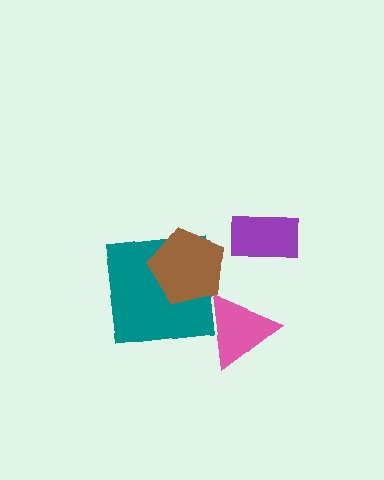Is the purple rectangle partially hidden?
No, no other shape covers it.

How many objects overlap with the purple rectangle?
0 objects overlap with the purple rectangle.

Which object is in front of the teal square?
The brown pentagon is in front of the teal square.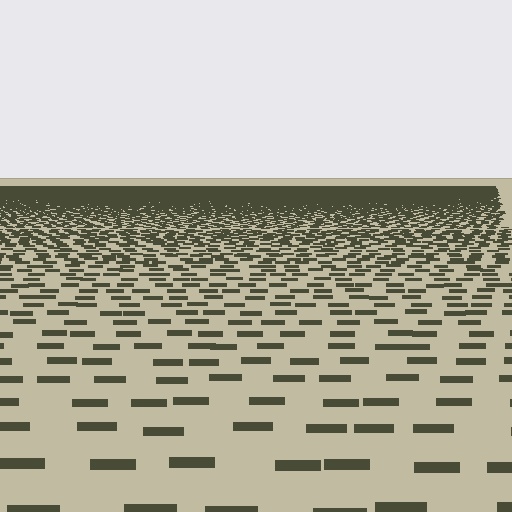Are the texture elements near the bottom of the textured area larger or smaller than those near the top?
Larger. Near the bottom, elements are closer to the viewer and appear at a bigger on-screen size.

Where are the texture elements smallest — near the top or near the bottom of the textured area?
Near the top.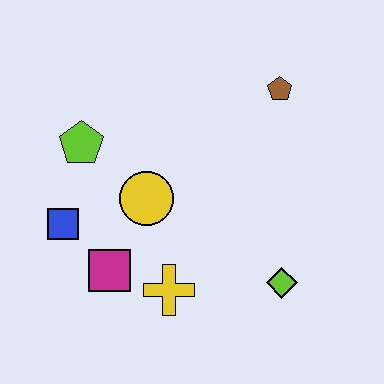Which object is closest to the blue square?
The magenta square is closest to the blue square.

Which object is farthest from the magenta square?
The brown pentagon is farthest from the magenta square.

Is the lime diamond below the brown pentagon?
Yes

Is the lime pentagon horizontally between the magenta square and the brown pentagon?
No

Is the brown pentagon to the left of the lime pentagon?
No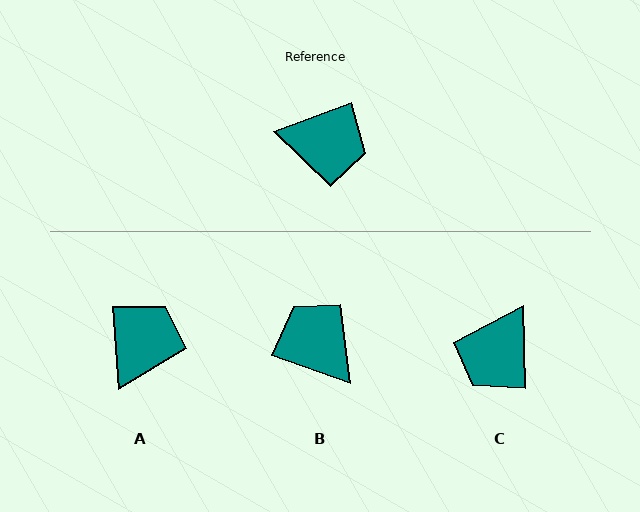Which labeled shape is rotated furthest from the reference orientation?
B, about 140 degrees away.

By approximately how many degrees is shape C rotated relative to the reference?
Approximately 109 degrees clockwise.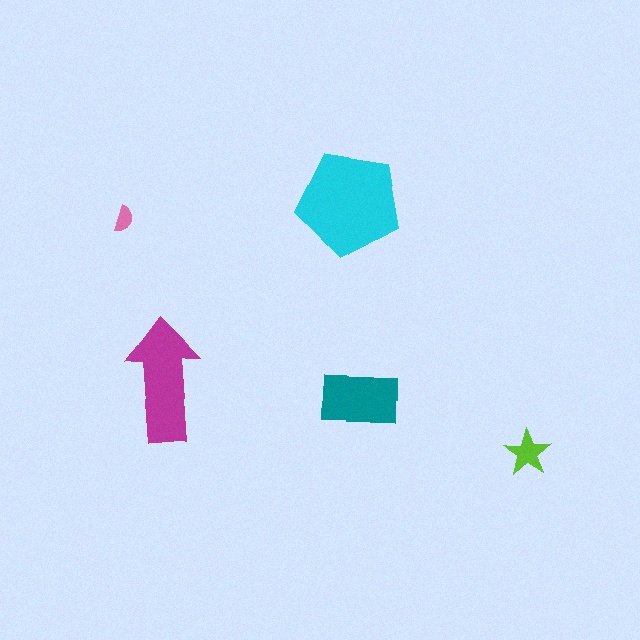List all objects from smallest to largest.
The pink semicircle, the lime star, the teal rectangle, the magenta arrow, the cyan pentagon.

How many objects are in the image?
There are 5 objects in the image.